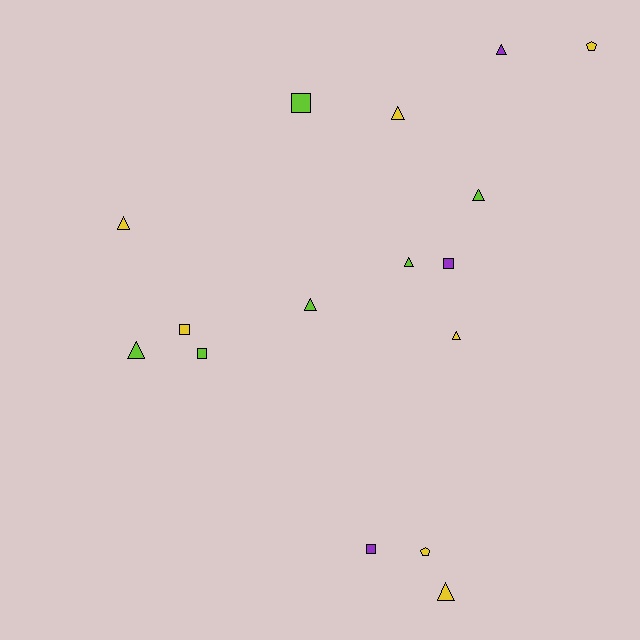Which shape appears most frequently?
Triangle, with 9 objects.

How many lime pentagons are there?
There are no lime pentagons.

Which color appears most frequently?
Yellow, with 7 objects.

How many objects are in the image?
There are 16 objects.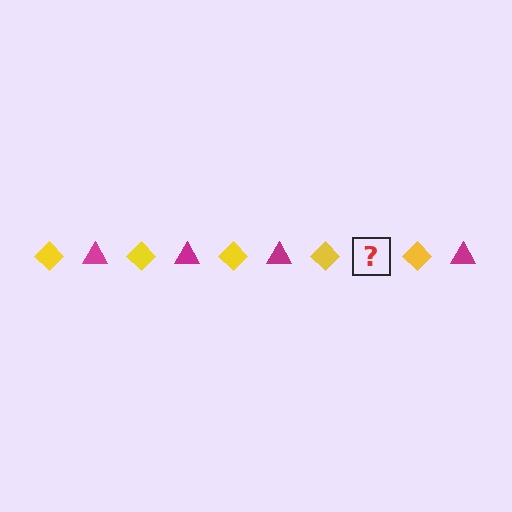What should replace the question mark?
The question mark should be replaced with a magenta triangle.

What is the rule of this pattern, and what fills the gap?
The rule is that the pattern alternates between yellow diamond and magenta triangle. The gap should be filled with a magenta triangle.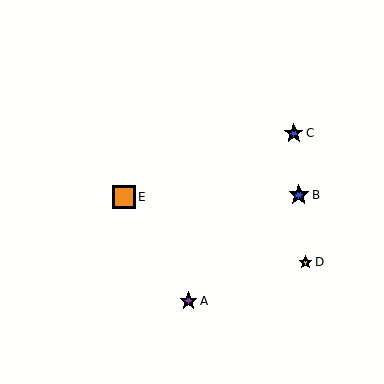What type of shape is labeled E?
Shape E is an orange square.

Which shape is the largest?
The orange square (labeled E) is the largest.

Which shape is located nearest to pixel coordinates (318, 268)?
The yellow star (labeled D) at (306, 262) is nearest to that location.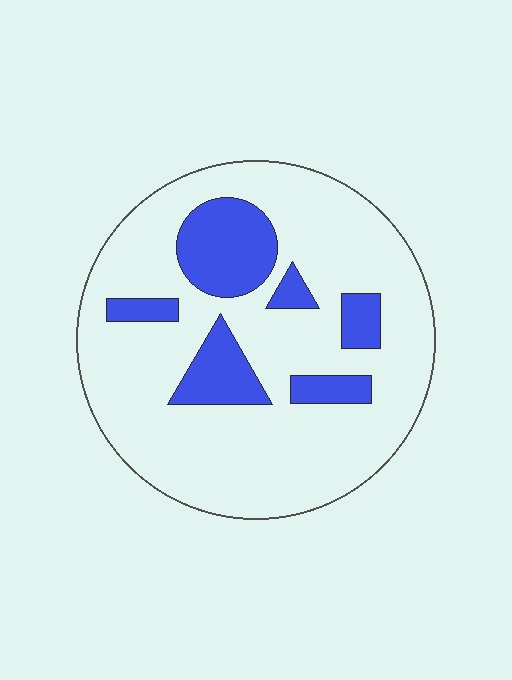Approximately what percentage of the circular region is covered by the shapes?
Approximately 20%.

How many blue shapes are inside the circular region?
6.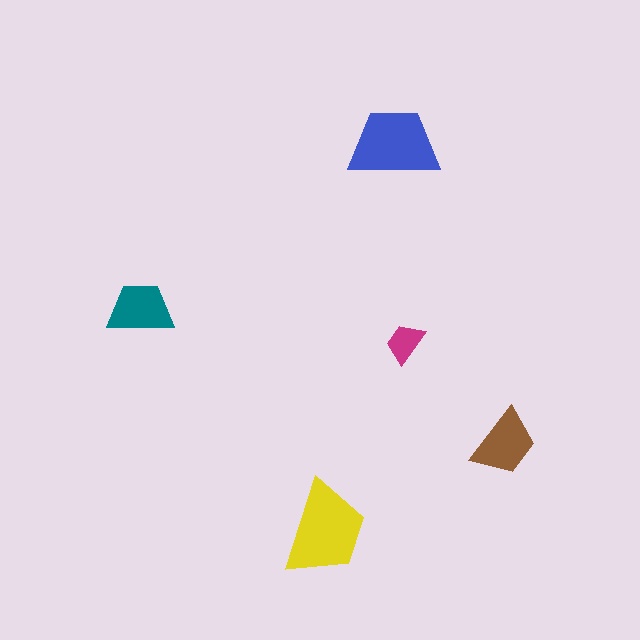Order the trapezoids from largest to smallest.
the yellow one, the blue one, the brown one, the teal one, the magenta one.